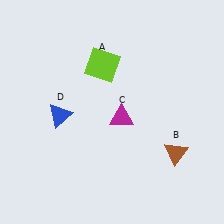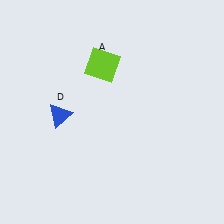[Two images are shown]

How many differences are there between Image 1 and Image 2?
There are 2 differences between the two images.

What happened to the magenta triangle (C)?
The magenta triangle (C) was removed in Image 2. It was in the bottom-right area of Image 1.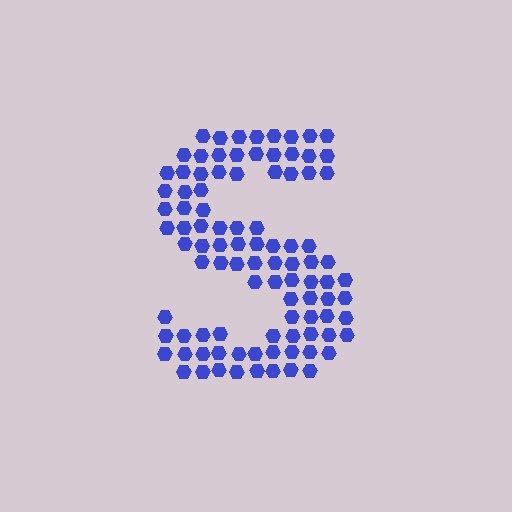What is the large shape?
The large shape is the letter S.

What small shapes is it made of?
It is made of small hexagons.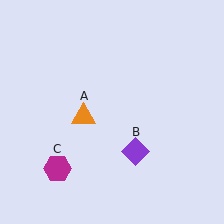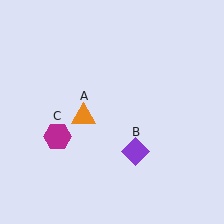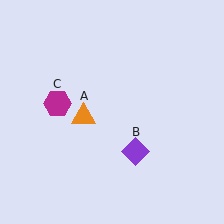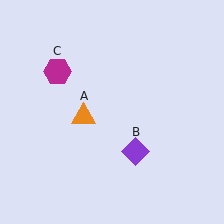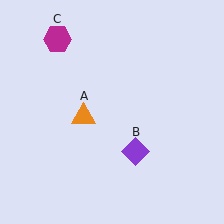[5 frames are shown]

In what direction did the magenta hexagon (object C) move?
The magenta hexagon (object C) moved up.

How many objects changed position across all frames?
1 object changed position: magenta hexagon (object C).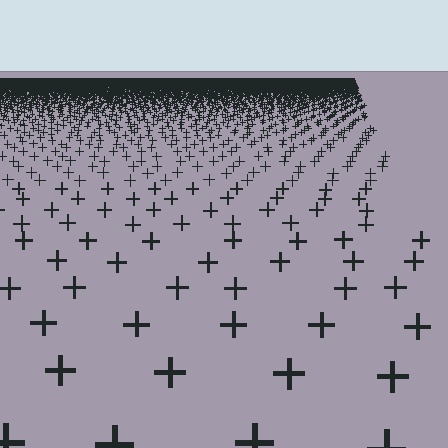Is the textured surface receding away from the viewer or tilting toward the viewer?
The surface is receding away from the viewer. Texture elements get smaller and denser toward the top.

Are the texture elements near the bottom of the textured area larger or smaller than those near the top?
Larger. Near the bottom, elements are closer to the viewer and appear at a bigger on-screen size.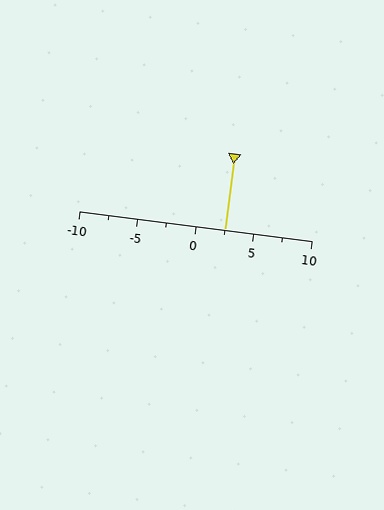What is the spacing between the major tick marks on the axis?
The major ticks are spaced 5 apart.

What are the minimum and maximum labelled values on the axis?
The axis runs from -10 to 10.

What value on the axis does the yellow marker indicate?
The marker indicates approximately 2.5.